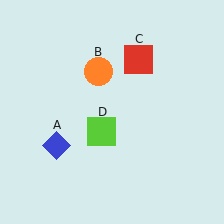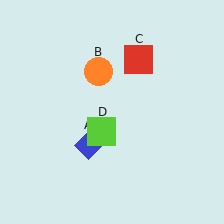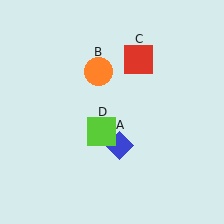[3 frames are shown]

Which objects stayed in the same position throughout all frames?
Orange circle (object B) and red square (object C) and lime square (object D) remained stationary.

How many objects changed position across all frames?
1 object changed position: blue diamond (object A).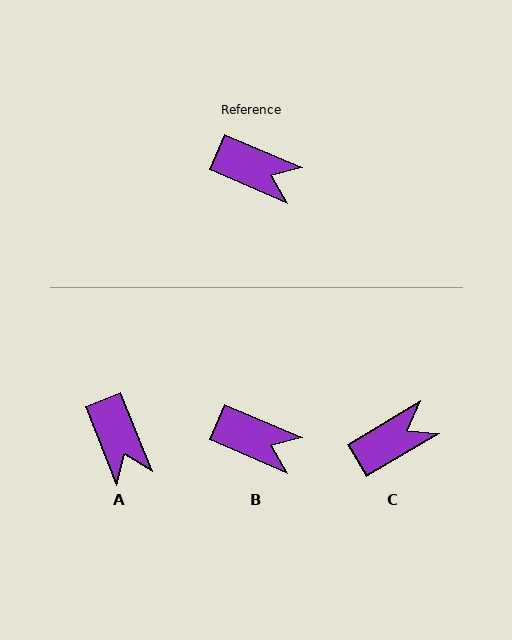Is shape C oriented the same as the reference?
No, it is off by about 54 degrees.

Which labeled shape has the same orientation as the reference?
B.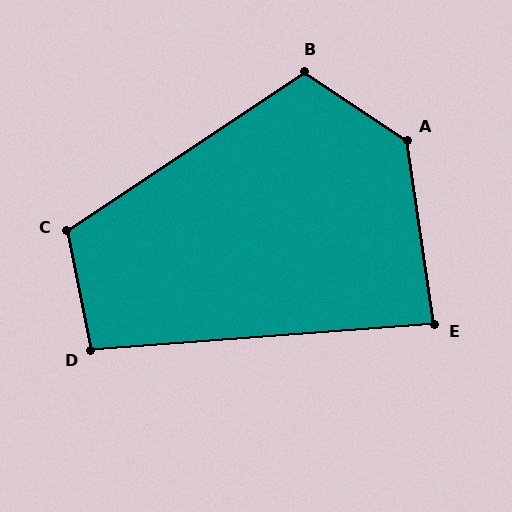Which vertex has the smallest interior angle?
E, at approximately 86 degrees.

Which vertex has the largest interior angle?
A, at approximately 132 degrees.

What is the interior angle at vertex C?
Approximately 113 degrees (obtuse).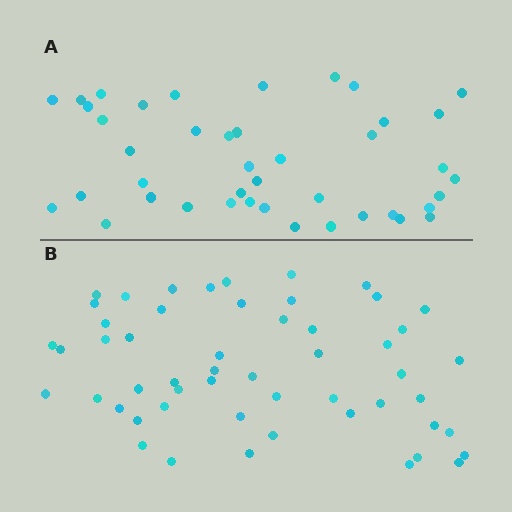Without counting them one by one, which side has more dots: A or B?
Region B (the bottom region) has more dots.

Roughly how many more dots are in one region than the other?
Region B has roughly 12 or so more dots than region A.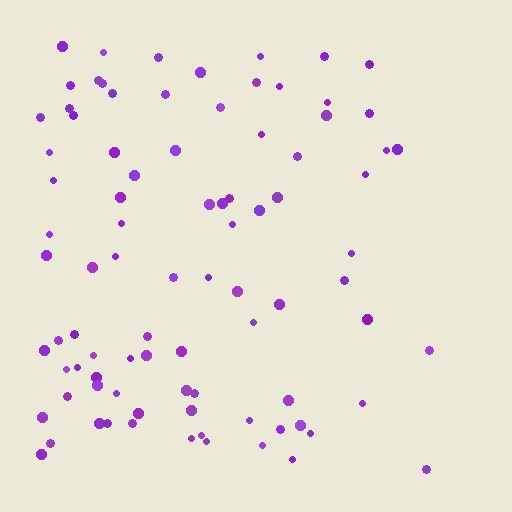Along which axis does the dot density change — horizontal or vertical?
Horizontal.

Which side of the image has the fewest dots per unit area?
The right.